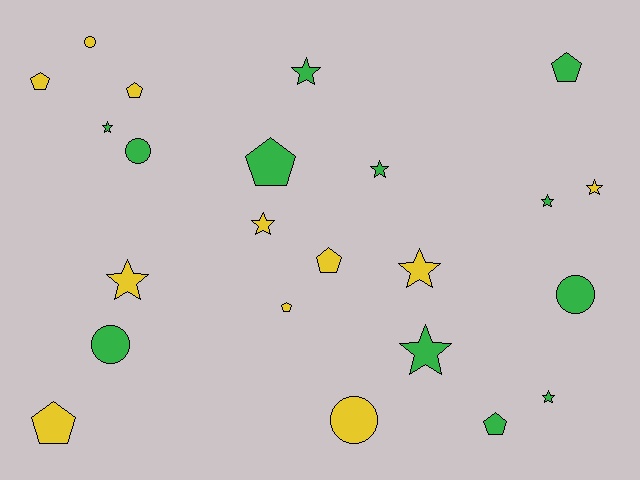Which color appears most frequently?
Green, with 12 objects.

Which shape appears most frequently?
Star, with 10 objects.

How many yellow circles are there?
There are 2 yellow circles.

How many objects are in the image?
There are 23 objects.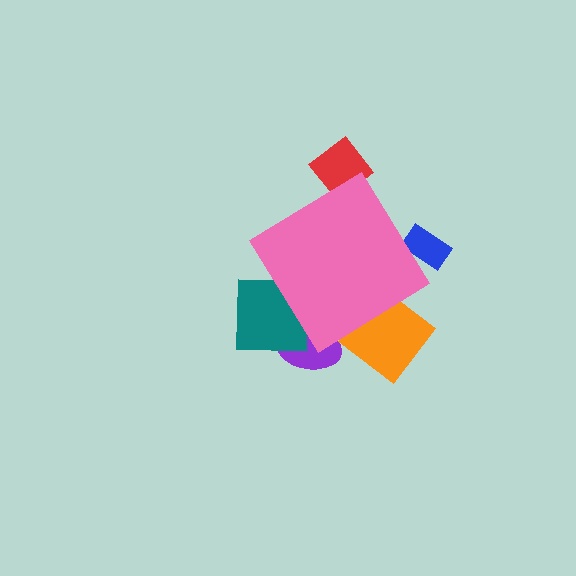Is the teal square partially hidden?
Yes, the teal square is partially hidden behind the pink diamond.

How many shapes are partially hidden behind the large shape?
5 shapes are partially hidden.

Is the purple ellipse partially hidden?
Yes, the purple ellipse is partially hidden behind the pink diamond.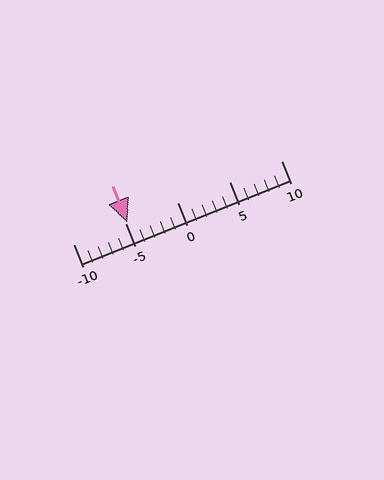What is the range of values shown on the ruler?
The ruler shows values from -10 to 10.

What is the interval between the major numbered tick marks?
The major tick marks are spaced 5 units apart.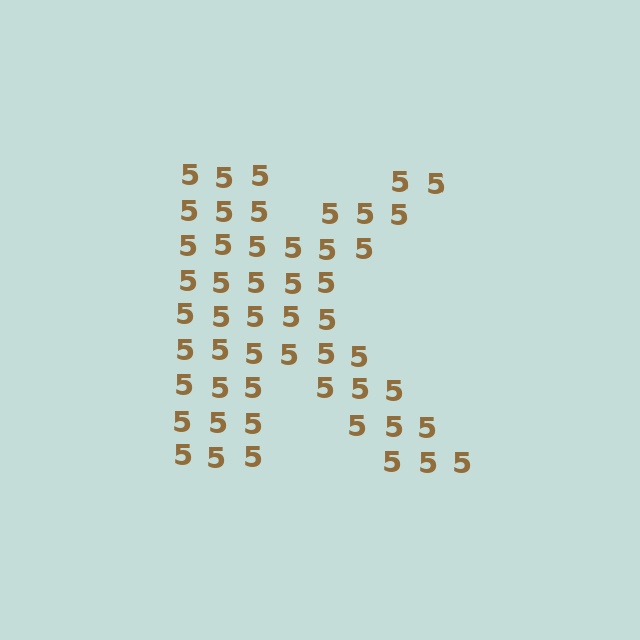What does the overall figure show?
The overall figure shows the letter K.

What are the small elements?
The small elements are digit 5's.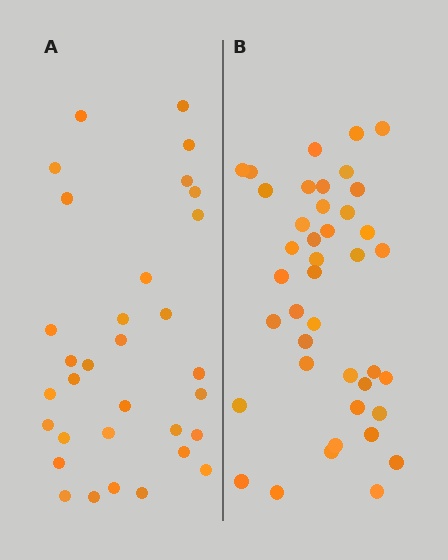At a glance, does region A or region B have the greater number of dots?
Region B (the right region) has more dots.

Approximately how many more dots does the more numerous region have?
Region B has roughly 8 or so more dots than region A.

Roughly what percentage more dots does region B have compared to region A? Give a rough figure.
About 30% more.